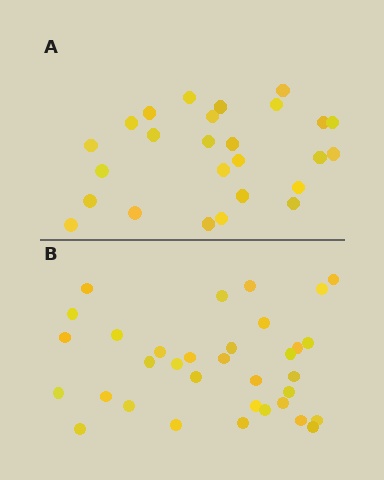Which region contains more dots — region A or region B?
Region B (the bottom region) has more dots.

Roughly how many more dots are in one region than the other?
Region B has roughly 8 or so more dots than region A.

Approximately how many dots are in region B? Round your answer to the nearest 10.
About 30 dots. (The exact count is 34, which rounds to 30.)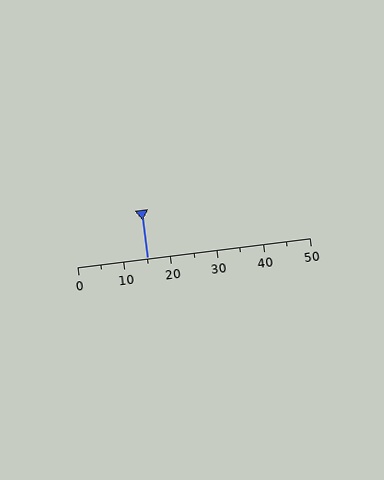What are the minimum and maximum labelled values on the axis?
The axis runs from 0 to 50.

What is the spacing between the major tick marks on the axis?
The major ticks are spaced 10 apart.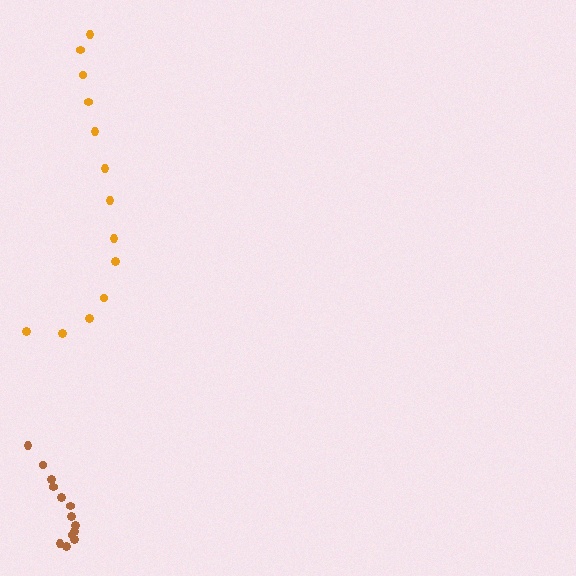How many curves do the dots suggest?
There are 2 distinct paths.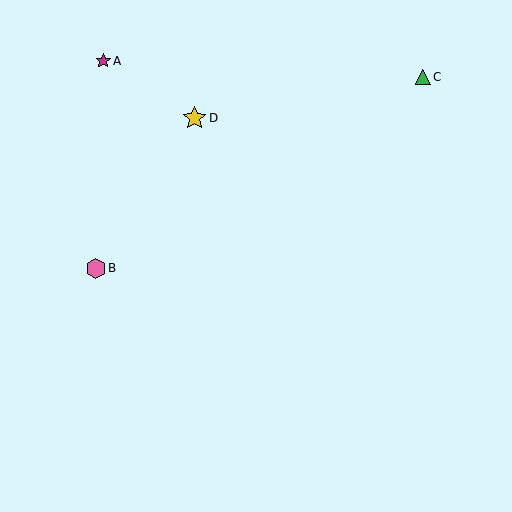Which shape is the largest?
The yellow star (labeled D) is the largest.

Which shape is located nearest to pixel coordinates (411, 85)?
The green triangle (labeled C) at (423, 77) is nearest to that location.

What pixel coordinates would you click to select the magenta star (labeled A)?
Click at (103, 61) to select the magenta star A.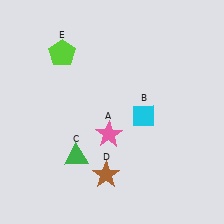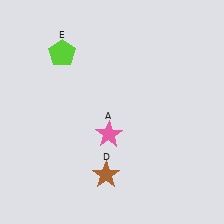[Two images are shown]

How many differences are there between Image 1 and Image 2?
There are 2 differences between the two images.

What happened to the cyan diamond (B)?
The cyan diamond (B) was removed in Image 2. It was in the bottom-right area of Image 1.